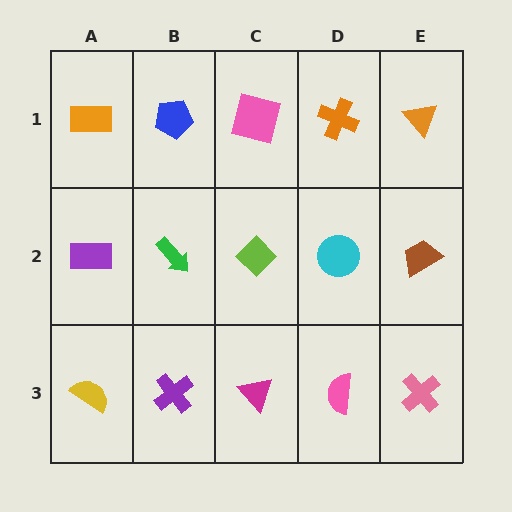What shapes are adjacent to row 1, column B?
A green arrow (row 2, column B), an orange rectangle (row 1, column A), a pink square (row 1, column C).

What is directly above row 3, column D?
A cyan circle.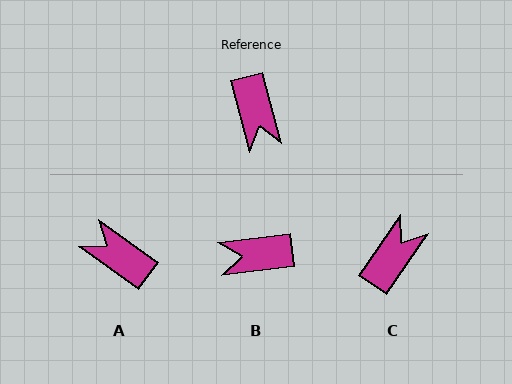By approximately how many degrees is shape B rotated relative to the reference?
Approximately 97 degrees clockwise.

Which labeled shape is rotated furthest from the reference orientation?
A, about 141 degrees away.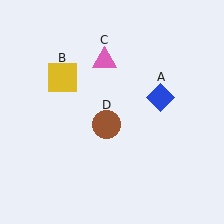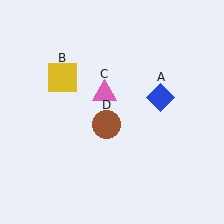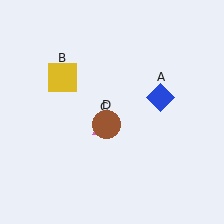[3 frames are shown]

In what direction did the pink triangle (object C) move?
The pink triangle (object C) moved down.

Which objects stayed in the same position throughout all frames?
Blue diamond (object A) and yellow square (object B) and brown circle (object D) remained stationary.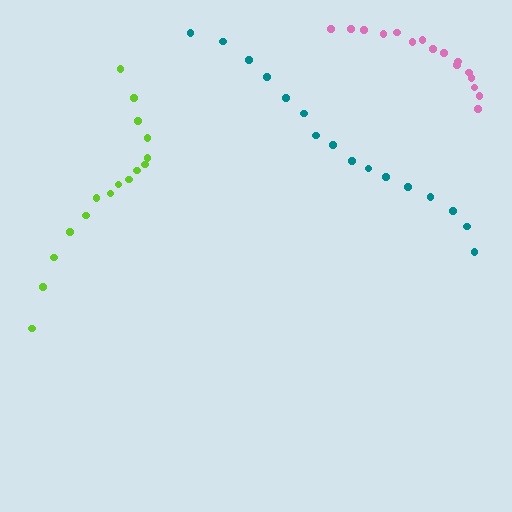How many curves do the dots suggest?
There are 3 distinct paths.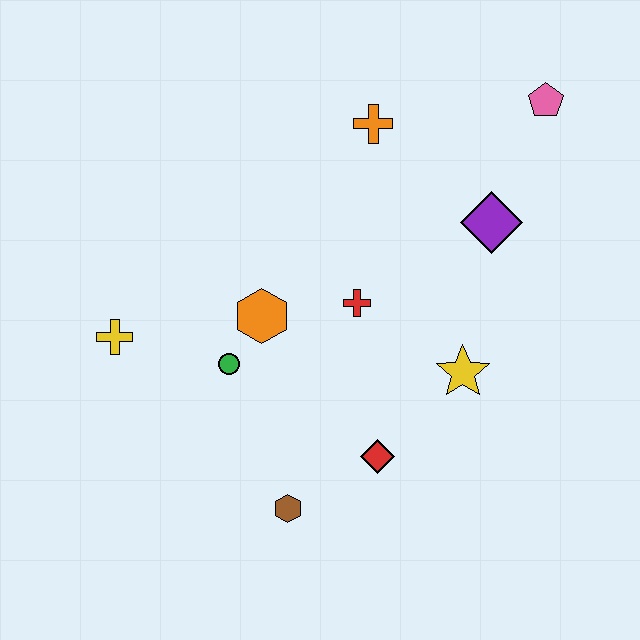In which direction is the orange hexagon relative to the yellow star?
The orange hexagon is to the left of the yellow star.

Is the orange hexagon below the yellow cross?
No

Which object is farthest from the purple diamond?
The yellow cross is farthest from the purple diamond.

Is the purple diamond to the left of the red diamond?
No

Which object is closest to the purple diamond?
The pink pentagon is closest to the purple diamond.